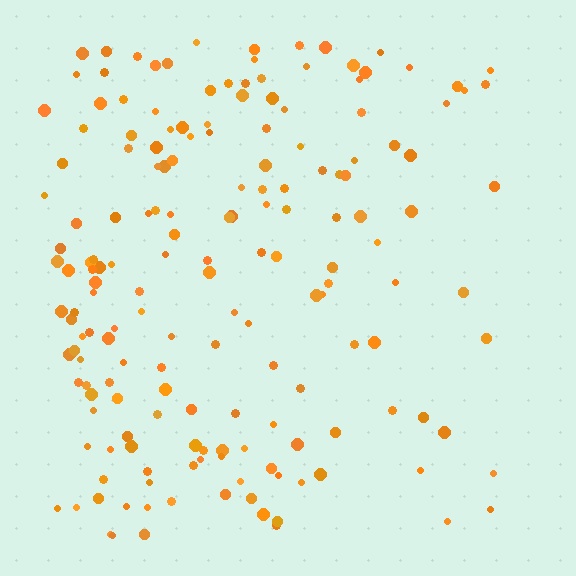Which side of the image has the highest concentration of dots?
The left.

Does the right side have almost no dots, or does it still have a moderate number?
Still a moderate number, just noticeably fewer than the left.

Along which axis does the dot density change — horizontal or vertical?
Horizontal.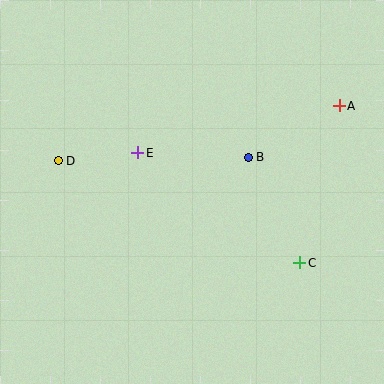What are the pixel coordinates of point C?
Point C is at (300, 263).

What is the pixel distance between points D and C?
The distance between D and C is 262 pixels.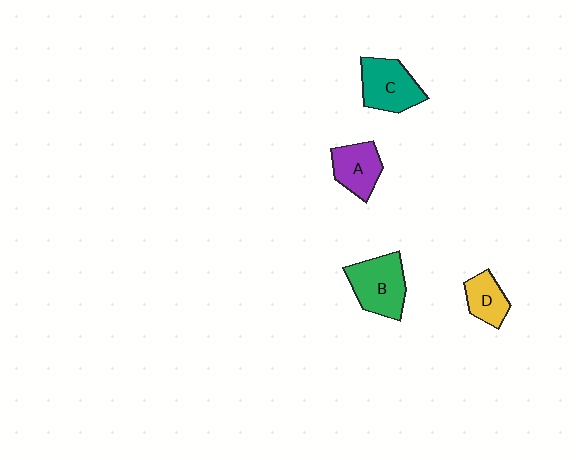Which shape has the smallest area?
Shape D (yellow).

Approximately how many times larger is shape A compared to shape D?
Approximately 1.3 times.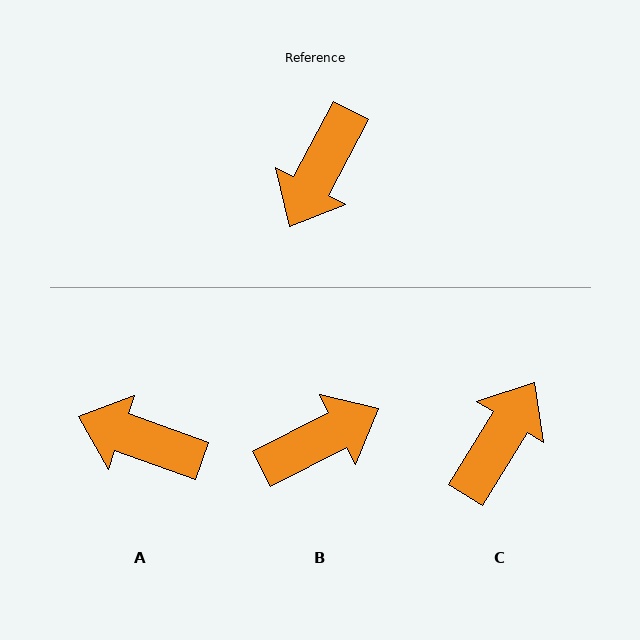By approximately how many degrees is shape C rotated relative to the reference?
Approximately 176 degrees counter-clockwise.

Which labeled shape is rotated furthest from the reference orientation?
C, about 176 degrees away.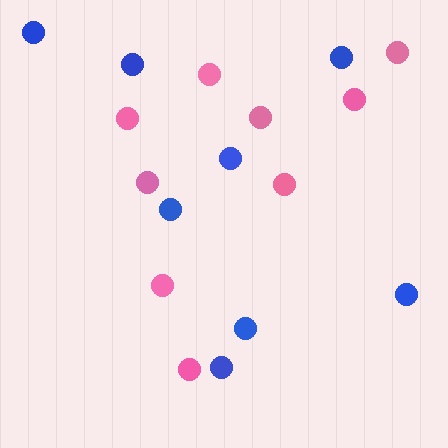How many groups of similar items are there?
There are 2 groups: one group of pink circles (9) and one group of blue circles (8).